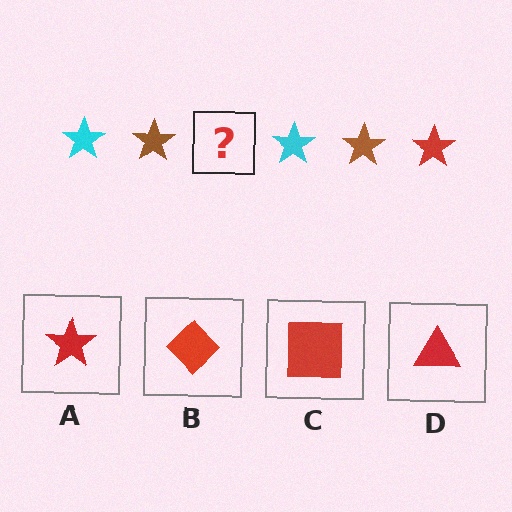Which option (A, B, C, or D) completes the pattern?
A.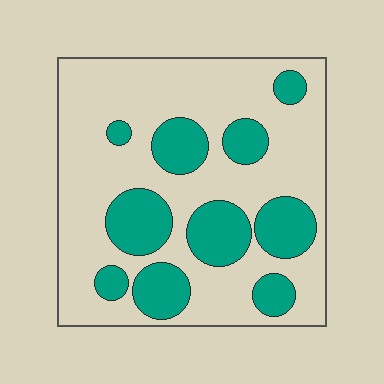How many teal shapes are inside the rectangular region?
10.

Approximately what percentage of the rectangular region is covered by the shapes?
Approximately 30%.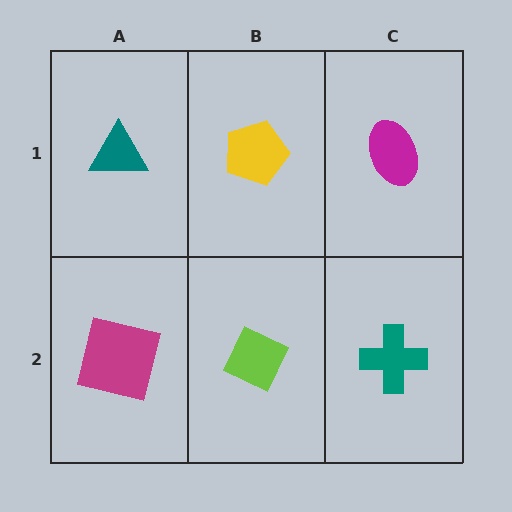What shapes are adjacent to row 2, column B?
A yellow pentagon (row 1, column B), a magenta square (row 2, column A), a teal cross (row 2, column C).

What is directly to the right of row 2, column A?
A lime diamond.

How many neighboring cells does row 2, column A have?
2.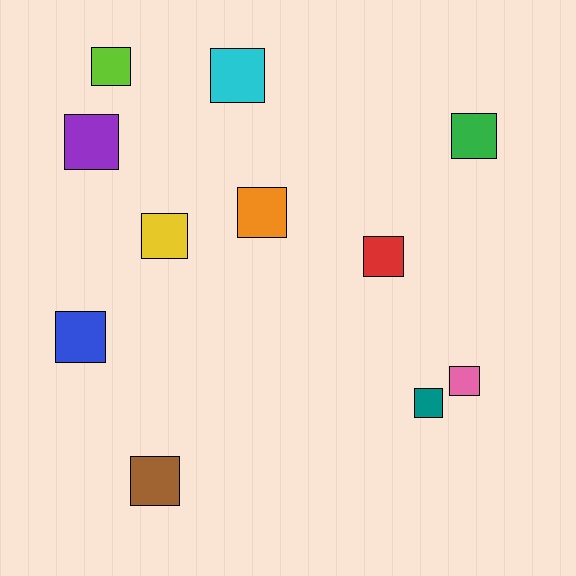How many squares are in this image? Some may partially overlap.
There are 11 squares.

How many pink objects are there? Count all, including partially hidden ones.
There is 1 pink object.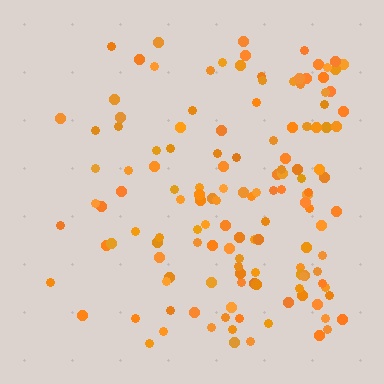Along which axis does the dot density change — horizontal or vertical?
Horizontal.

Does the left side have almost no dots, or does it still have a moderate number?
Still a moderate number, just noticeably fewer than the right.